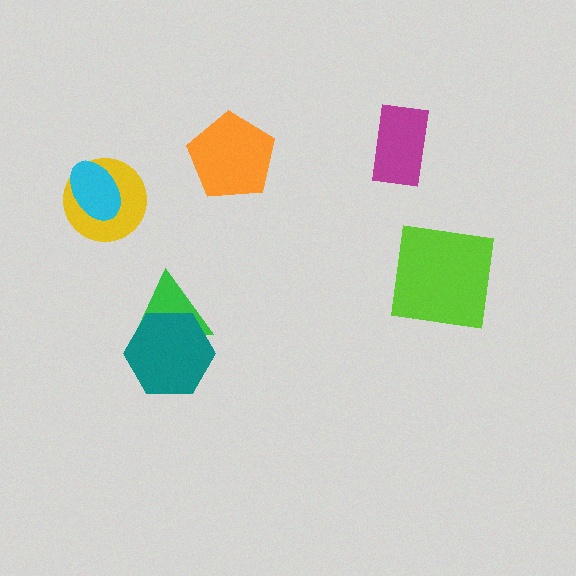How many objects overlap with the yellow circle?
1 object overlaps with the yellow circle.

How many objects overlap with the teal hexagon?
1 object overlaps with the teal hexagon.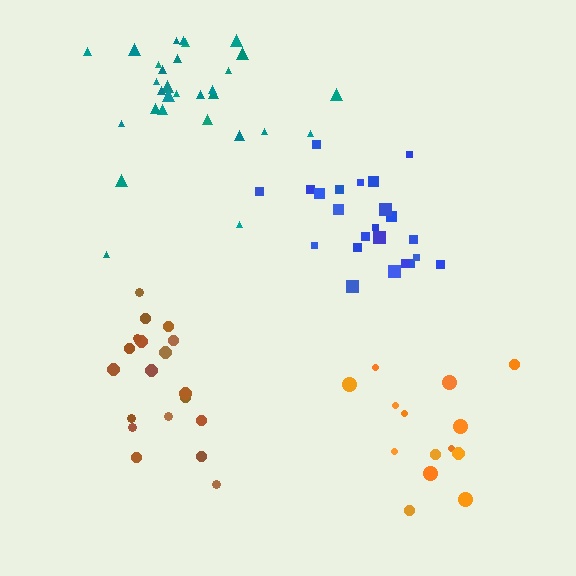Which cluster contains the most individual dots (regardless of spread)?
Teal (30).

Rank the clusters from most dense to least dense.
blue, teal, orange, brown.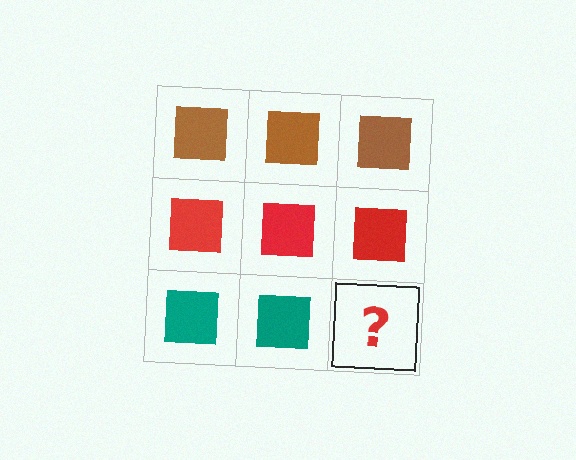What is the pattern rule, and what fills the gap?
The rule is that each row has a consistent color. The gap should be filled with a teal square.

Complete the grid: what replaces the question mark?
The question mark should be replaced with a teal square.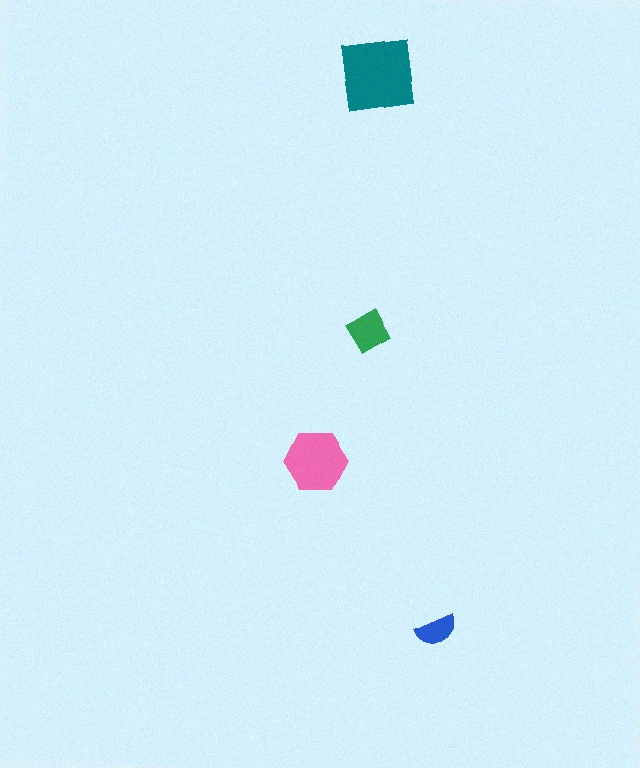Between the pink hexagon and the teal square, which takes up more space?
The teal square.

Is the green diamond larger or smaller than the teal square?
Smaller.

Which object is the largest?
The teal square.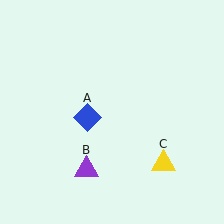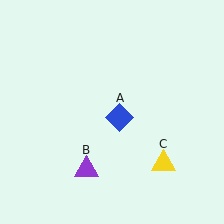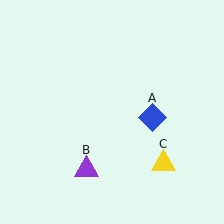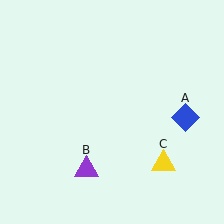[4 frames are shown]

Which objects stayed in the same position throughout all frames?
Purple triangle (object B) and yellow triangle (object C) remained stationary.